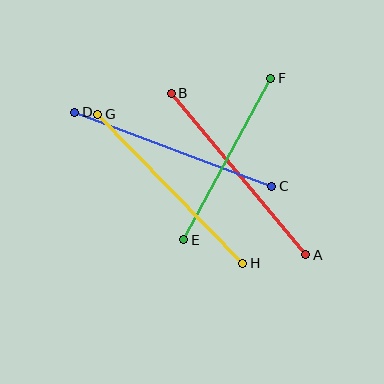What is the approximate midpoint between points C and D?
The midpoint is at approximately (173, 149) pixels.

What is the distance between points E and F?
The distance is approximately 183 pixels.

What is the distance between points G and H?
The distance is approximately 208 pixels.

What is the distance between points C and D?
The distance is approximately 211 pixels.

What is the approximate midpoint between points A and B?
The midpoint is at approximately (239, 174) pixels.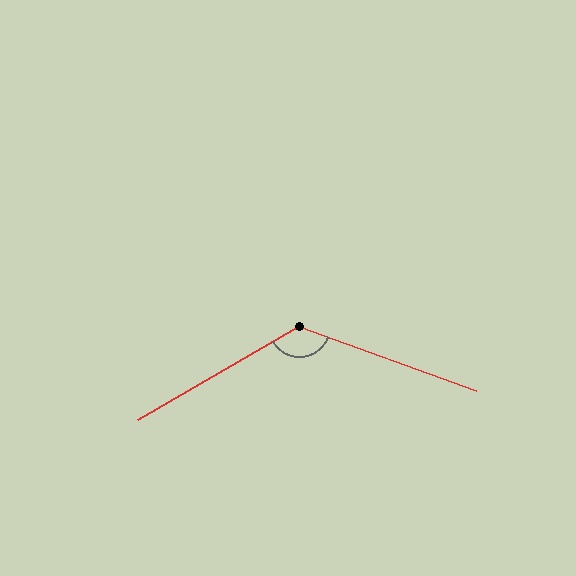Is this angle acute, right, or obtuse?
It is obtuse.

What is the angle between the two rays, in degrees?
Approximately 130 degrees.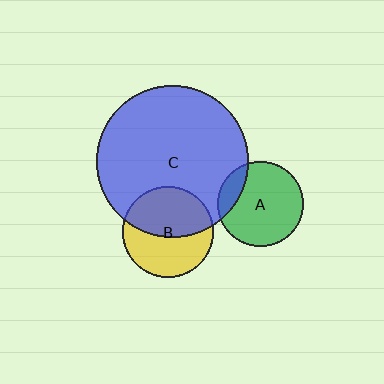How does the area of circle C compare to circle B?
Approximately 2.8 times.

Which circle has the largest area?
Circle C (blue).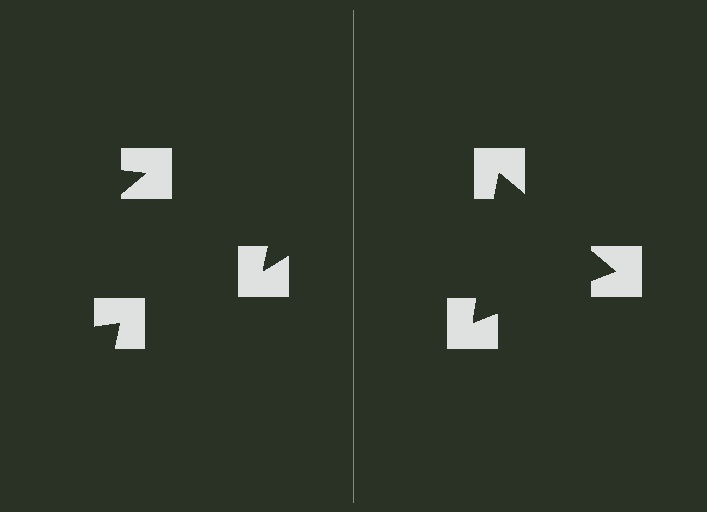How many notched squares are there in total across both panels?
6 — 3 on each side.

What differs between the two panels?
The notched squares are positioned identically on both sides; only the wedge orientations differ. On the right they align to a triangle; on the left they are misaligned.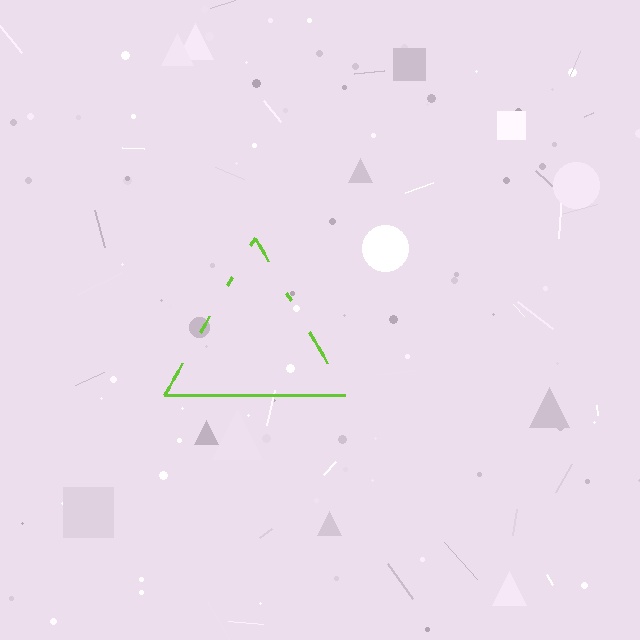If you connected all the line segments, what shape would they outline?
They would outline a triangle.